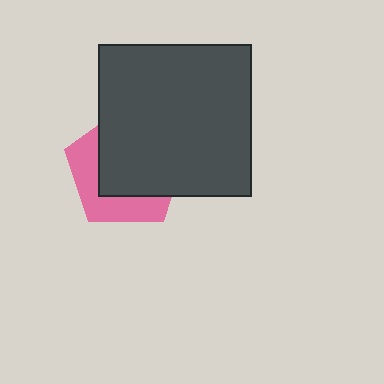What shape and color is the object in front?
The object in front is a dark gray square.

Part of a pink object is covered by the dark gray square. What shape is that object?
It is a pentagon.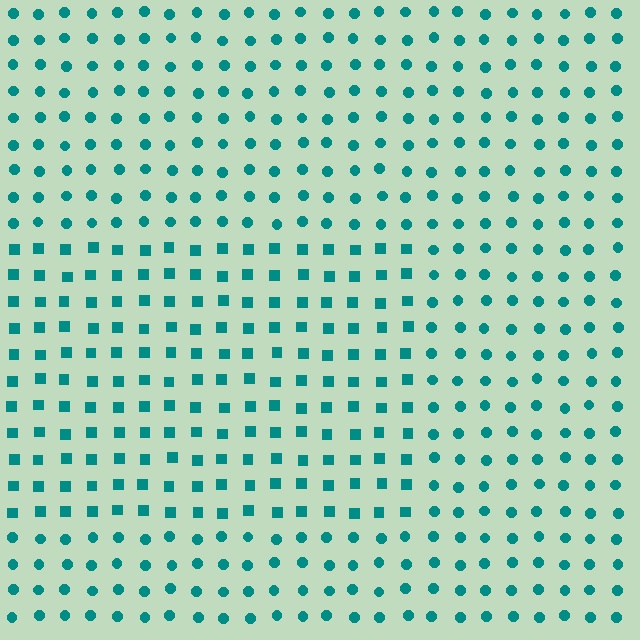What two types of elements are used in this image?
The image uses squares inside the rectangle region and circles outside it.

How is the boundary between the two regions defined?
The boundary is defined by a change in element shape: squares inside vs. circles outside. All elements share the same color and spacing.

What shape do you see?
I see a rectangle.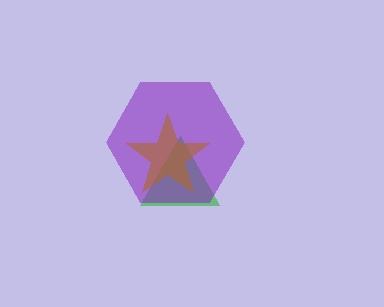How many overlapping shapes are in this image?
There are 3 overlapping shapes in the image.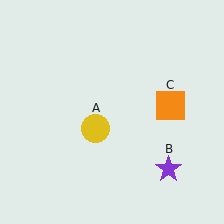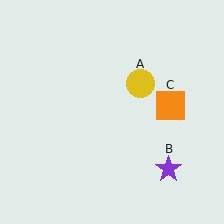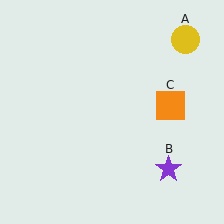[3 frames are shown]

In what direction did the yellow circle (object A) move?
The yellow circle (object A) moved up and to the right.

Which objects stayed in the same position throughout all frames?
Purple star (object B) and orange square (object C) remained stationary.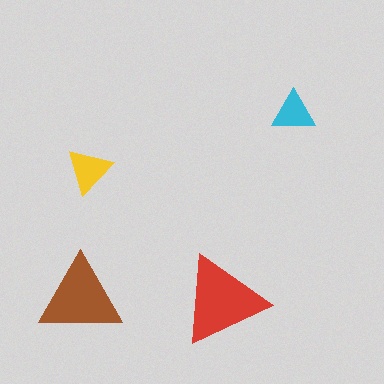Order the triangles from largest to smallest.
the red one, the brown one, the yellow one, the cyan one.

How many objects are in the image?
There are 4 objects in the image.